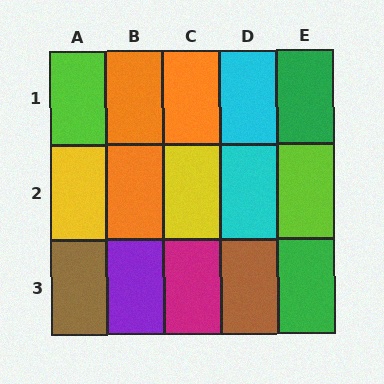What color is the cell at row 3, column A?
Brown.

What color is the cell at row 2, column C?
Yellow.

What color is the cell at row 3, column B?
Purple.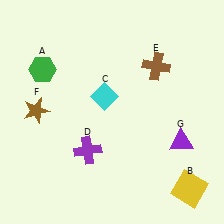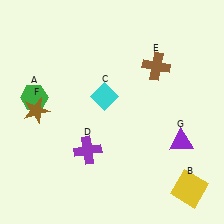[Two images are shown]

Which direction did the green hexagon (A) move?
The green hexagon (A) moved down.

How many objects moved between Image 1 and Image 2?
1 object moved between the two images.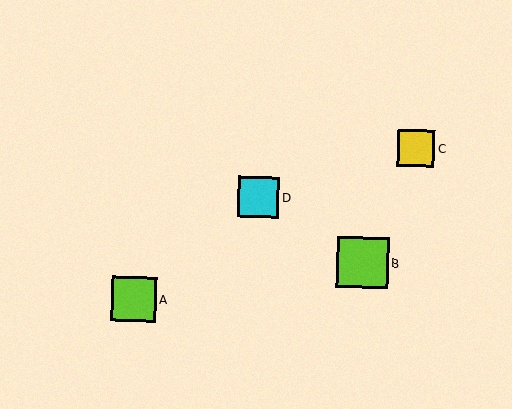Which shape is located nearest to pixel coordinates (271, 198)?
The cyan square (labeled D) at (258, 197) is nearest to that location.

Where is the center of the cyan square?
The center of the cyan square is at (258, 197).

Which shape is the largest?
The lime square (labeled B) is the largest.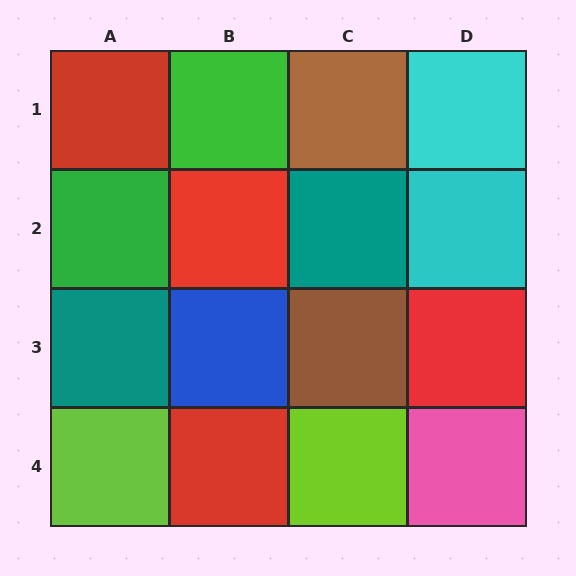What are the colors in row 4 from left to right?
Lime, red, lime, pink.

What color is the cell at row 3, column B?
Blue.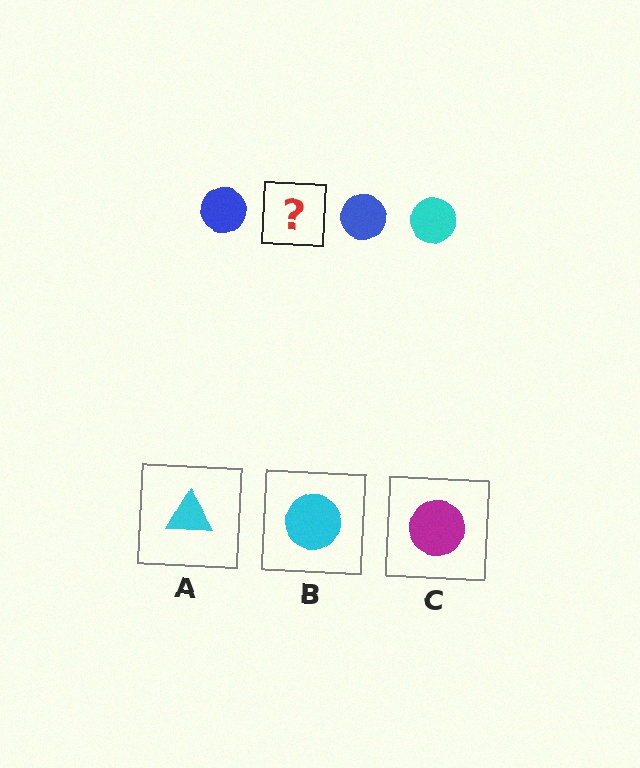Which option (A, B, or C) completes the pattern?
B.